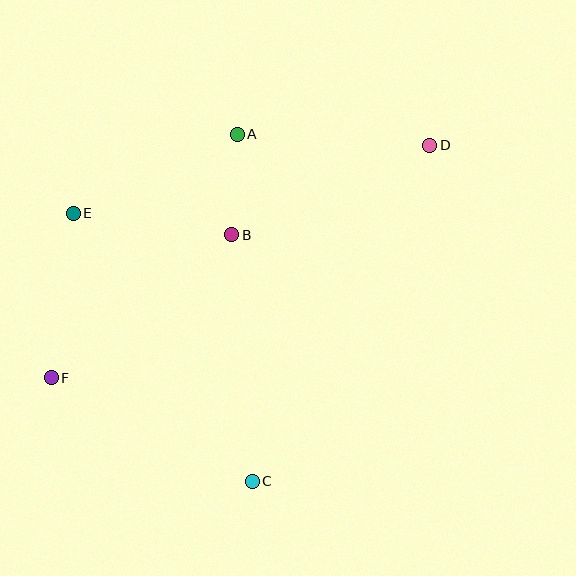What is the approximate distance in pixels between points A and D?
The distance between A and D is approximately 193 pixels.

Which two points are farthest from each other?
Points D and F are farthest from each other.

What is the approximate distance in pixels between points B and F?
The distance between B and F is approximately 230 pixels.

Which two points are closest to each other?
Points A and B are closest to each other.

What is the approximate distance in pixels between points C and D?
The distance between C and D is approximately 380 pixels.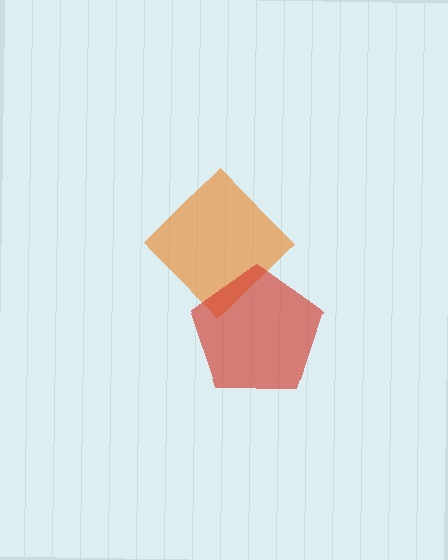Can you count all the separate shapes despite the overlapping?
Yes, there are 2 separate shapes.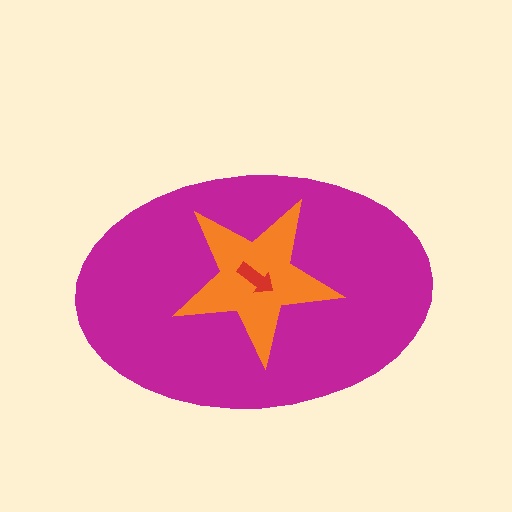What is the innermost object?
The red arrow.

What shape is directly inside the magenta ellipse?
The orange star.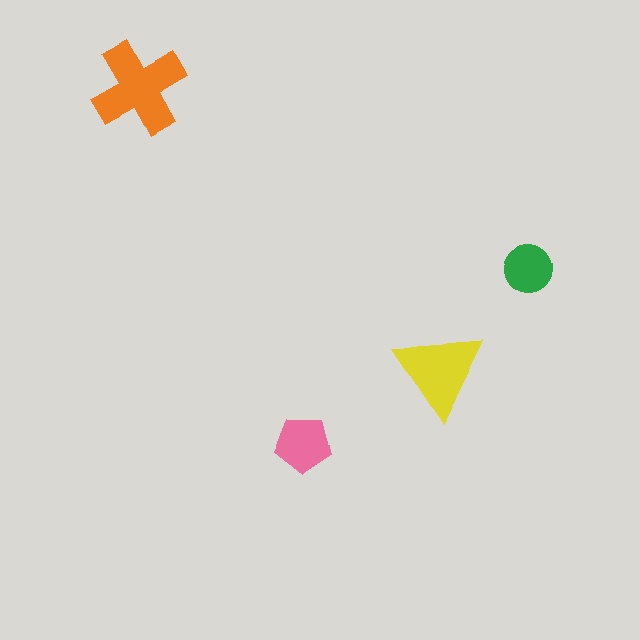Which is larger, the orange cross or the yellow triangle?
The orange cross.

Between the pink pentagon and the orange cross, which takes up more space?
The orange cross.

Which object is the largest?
The orange cross.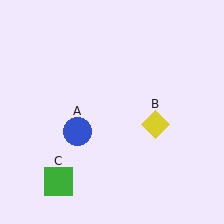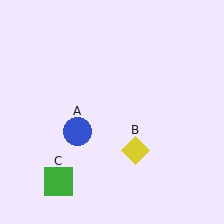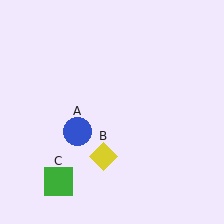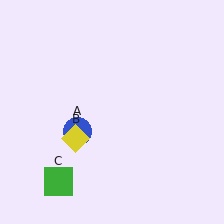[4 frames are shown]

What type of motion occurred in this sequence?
The yellow diamond (object B) rotated clockwise around the center of the scene.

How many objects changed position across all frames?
1 object changed position: yellow diamond (object B).